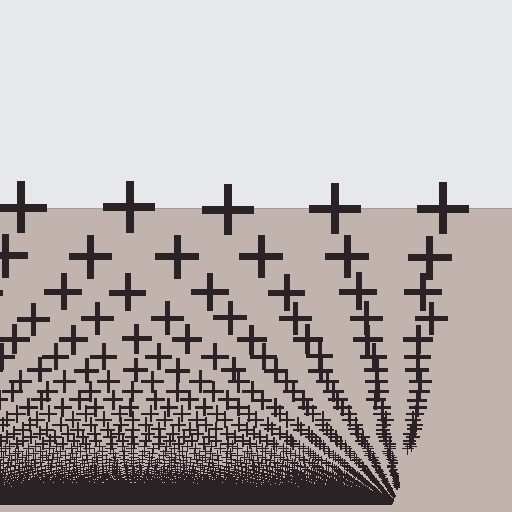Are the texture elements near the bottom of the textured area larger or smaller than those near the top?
Smaller. The gradient is inverted — elements near the bottom are smaller and denser.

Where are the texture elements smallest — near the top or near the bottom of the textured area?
Near the bottom.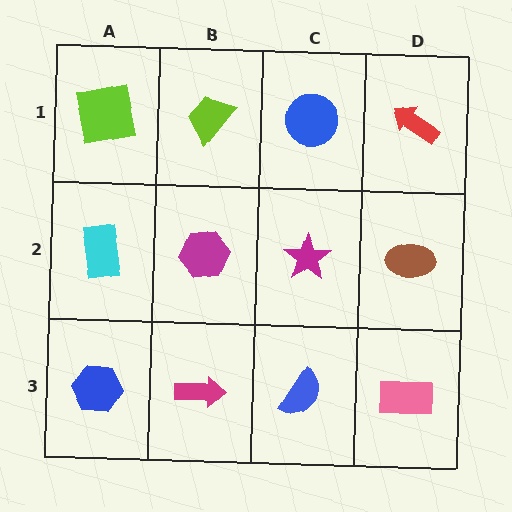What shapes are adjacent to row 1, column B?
A magenta hexagon (row 2, column B), a lime square (row 1, column A), a blue circle (row 1, column C).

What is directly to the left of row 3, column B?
A blue hexagon.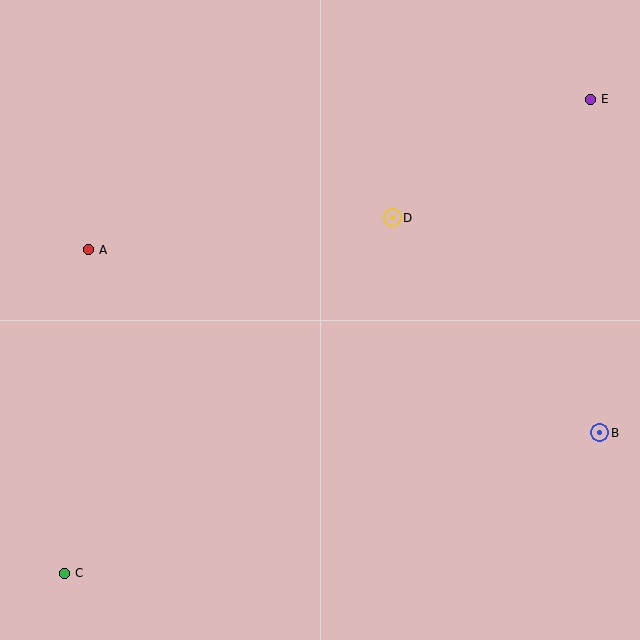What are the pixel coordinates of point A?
Point A is at (88, 250).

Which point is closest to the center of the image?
Point D at (392, 218) is closest to the center.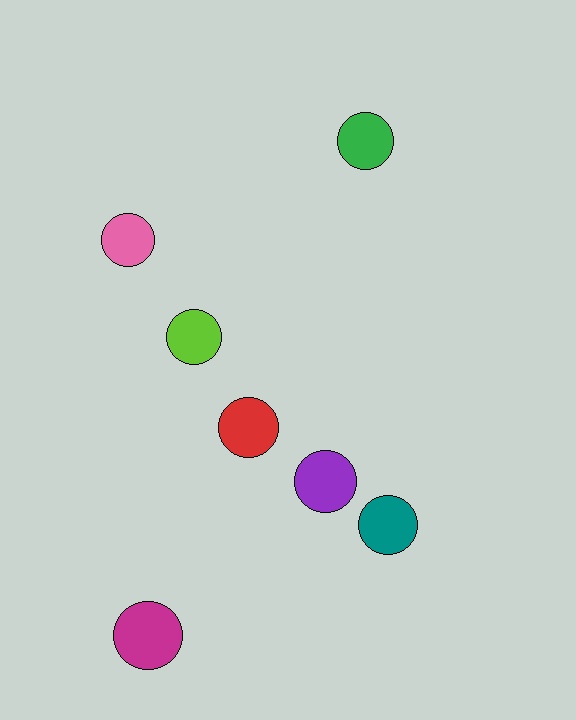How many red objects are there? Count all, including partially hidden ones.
There is 1 red object.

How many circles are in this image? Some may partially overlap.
There are 7 circles.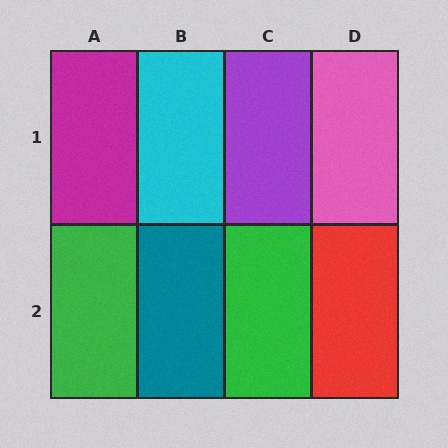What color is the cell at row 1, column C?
Purple.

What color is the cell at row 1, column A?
Magenta.